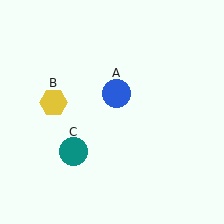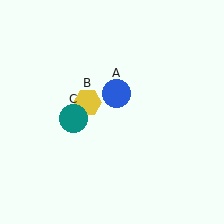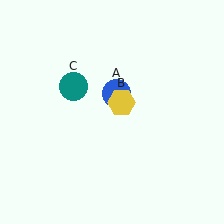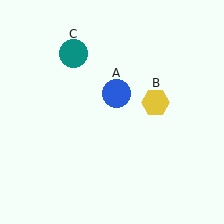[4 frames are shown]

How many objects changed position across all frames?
2 objects changed position: yellow hexagon (object B), teal circle (object C).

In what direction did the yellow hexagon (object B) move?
The yellow hexagon (object B) moved right.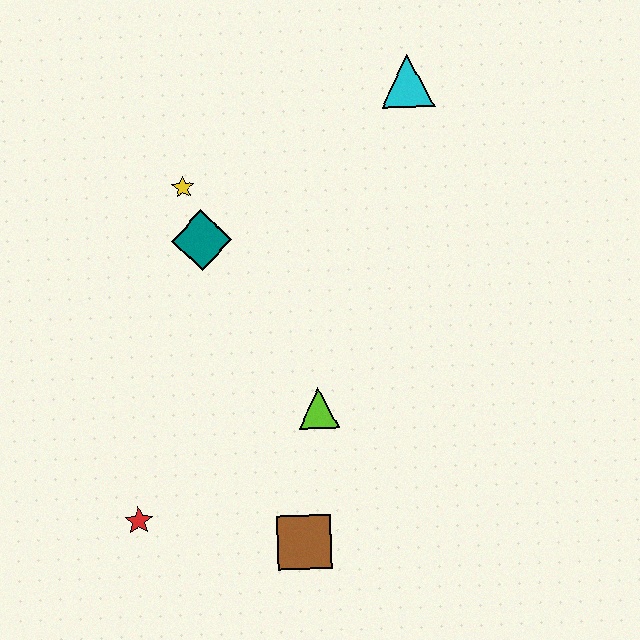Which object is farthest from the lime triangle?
The cyan triangle is farthest from the lime triangle.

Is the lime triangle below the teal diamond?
Yes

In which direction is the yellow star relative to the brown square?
The yellow star is above the brown square.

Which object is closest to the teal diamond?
The yellow star is closest to the teal diamond.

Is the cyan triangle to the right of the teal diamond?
Yes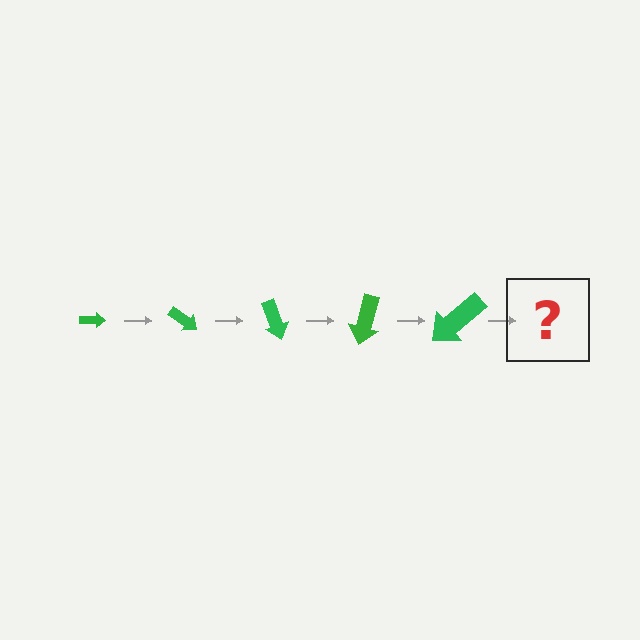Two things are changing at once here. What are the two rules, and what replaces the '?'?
The two rules are that the arrow grows larger each step and it rotates 35 degrees each step. The '?' should be an arrow, larger than the previous one and rotated 175 degrees from the start.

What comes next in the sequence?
The next element should be an arrow, larger than the previous one and rotated 175 degrees from the start.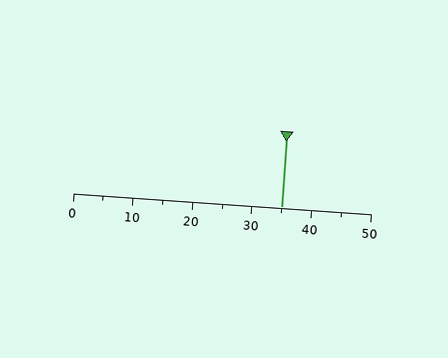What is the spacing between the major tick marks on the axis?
The major ticks are spaced 10 apart.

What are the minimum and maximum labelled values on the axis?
The axis runs from 0 to 50.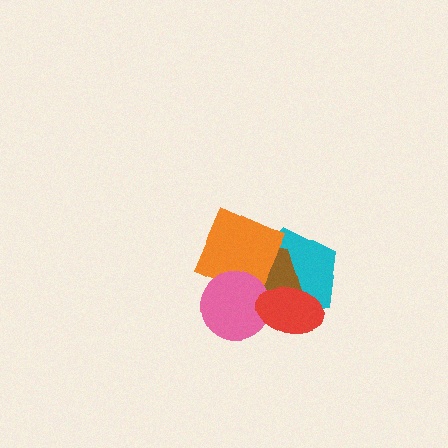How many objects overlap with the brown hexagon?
4 objects overlap with the brown hexagon.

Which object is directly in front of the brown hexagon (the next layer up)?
The orange diamond is directly in front of the brown hexagon.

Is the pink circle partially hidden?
Yes, it is partially covered by another shape.